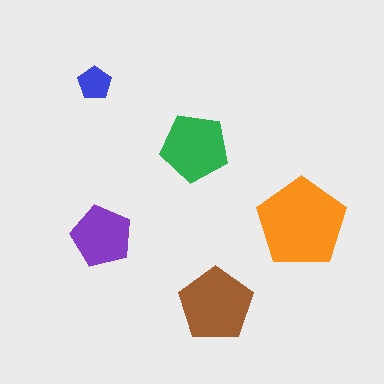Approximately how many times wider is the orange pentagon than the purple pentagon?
About 1.5 times wider.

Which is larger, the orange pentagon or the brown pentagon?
The orange one.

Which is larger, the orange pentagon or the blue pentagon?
The orange one.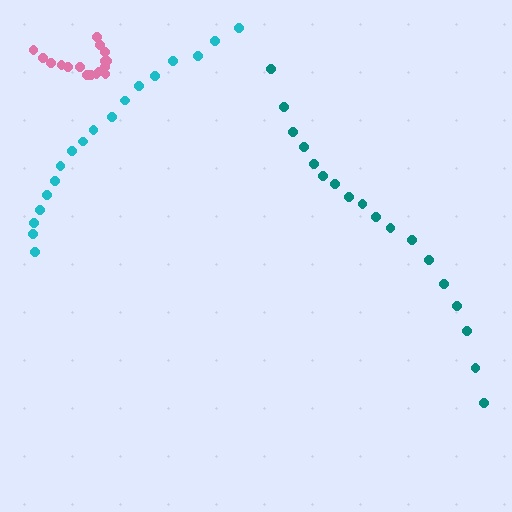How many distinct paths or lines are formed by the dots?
There are 3 distinct paths.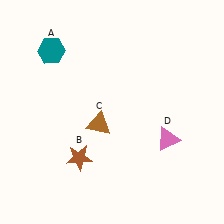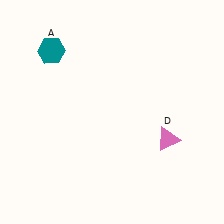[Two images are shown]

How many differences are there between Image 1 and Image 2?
There are 2 differences between the two images.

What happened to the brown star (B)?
The brown star (B) was removed in Image 2. It was in the bottom-left area of Image 1.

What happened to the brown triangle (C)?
The brown triangle (C) was removed in Image 2. It was in the bottom-left area of Image 1.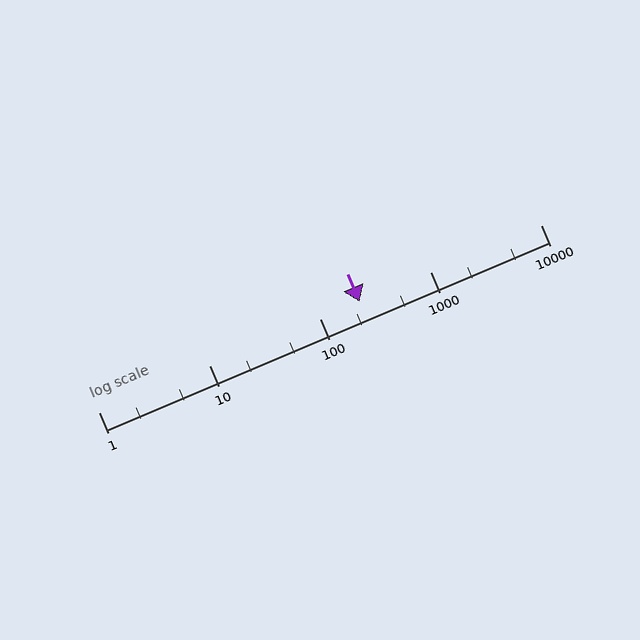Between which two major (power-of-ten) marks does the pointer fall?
The pointer is between 100 and 1000.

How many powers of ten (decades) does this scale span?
The scale spans 4 decades, from 1 to 10000.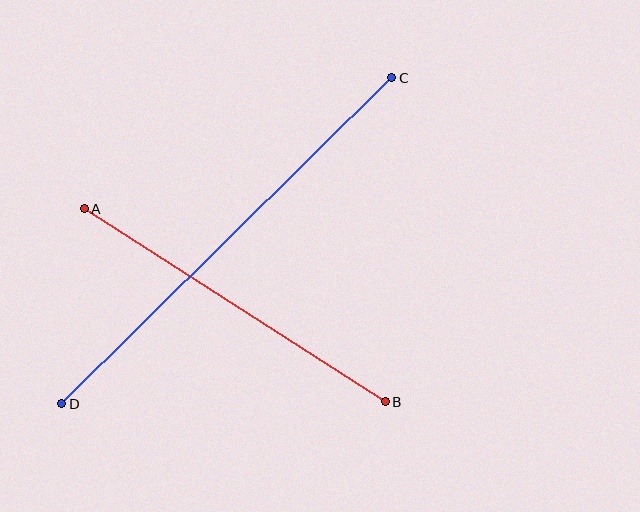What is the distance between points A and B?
The distance is approximately 357 pixels.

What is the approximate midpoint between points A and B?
The midpoint is at approximately (235, 305) pixels.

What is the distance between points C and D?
The distance is approximately 464 pixels.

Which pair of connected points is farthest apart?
Points C and D are farthest apart.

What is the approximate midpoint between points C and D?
The midpoint is at approximately (227, 241) pixels.